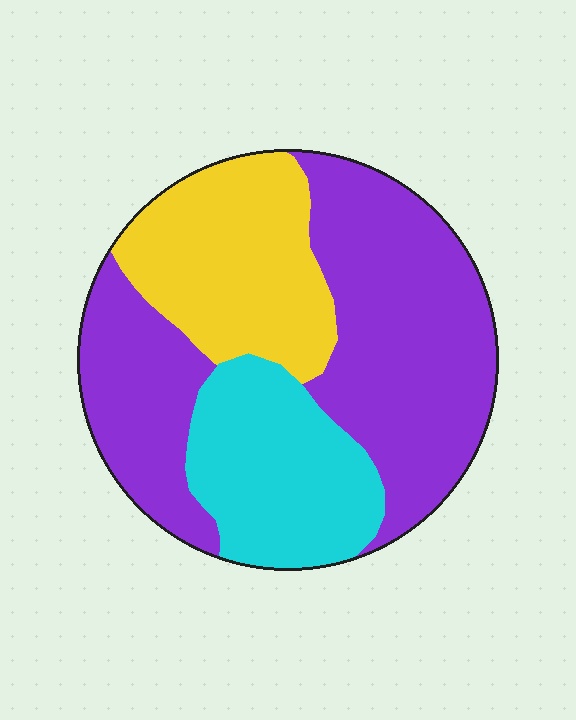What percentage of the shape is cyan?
Cyan takes up less than a quarter of the shape.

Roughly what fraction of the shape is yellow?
Yellow covers roughly 25% of the shape.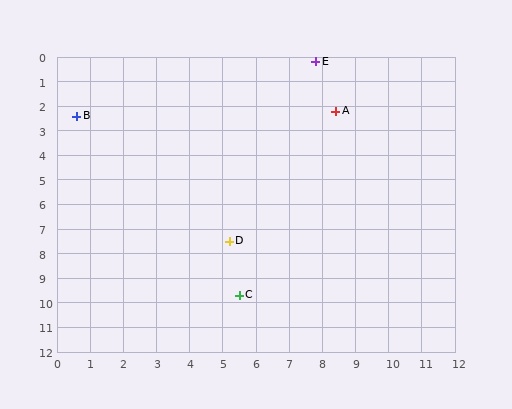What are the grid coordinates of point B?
Point B is at approximately (0.6, 2.4).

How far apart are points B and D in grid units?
Points B and D are about 6.9 grid units apart.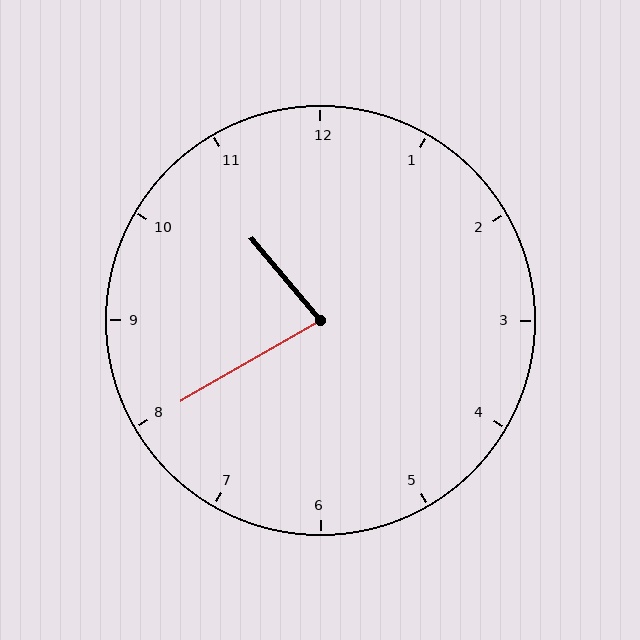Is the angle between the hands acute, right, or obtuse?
It is acute.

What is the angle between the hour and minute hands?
Approximately 80 degrees.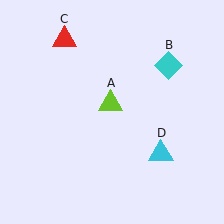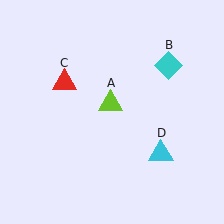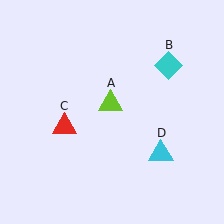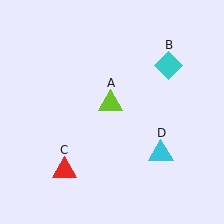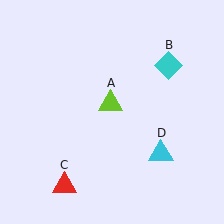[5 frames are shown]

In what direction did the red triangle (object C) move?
The red triangle (object C) moved down.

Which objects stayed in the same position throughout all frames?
Lime triangle (object A) and cyan diamond (object B) and cyan triangle (object D) remained stationary.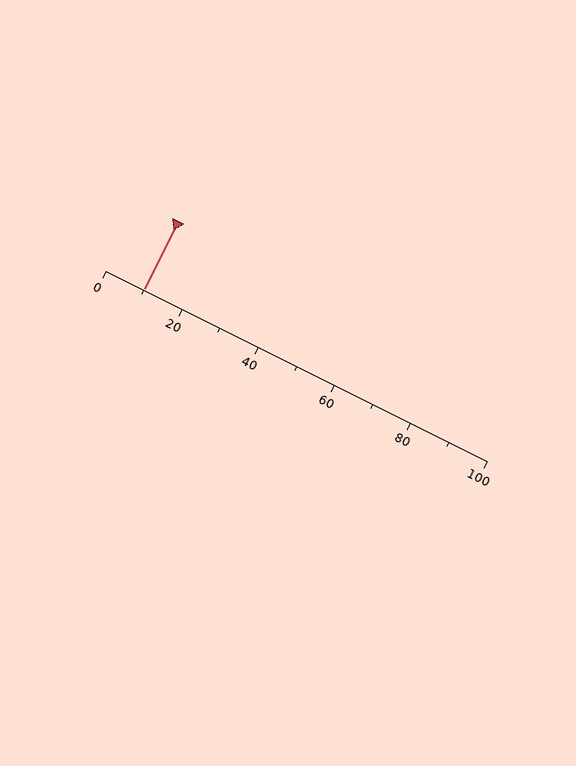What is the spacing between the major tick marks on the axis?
The major ticks are spaced 20 apart.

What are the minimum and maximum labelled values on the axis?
The axis runs from 0 to 100.